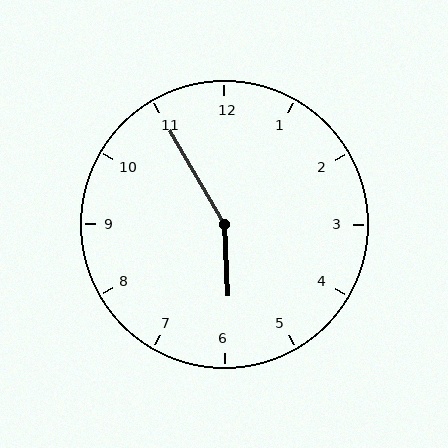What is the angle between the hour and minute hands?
Approximately 152 degrees.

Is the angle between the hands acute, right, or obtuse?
It is obtuse.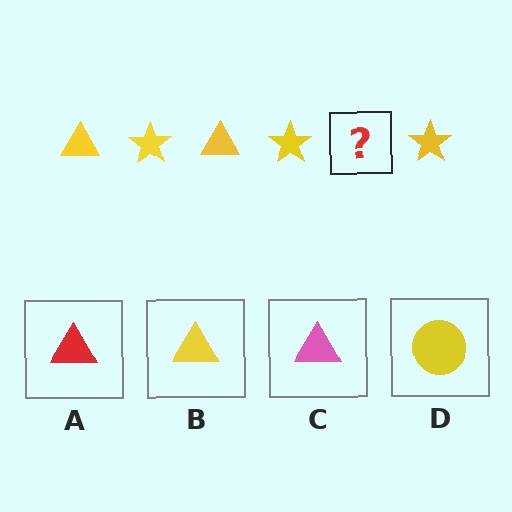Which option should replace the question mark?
Option B.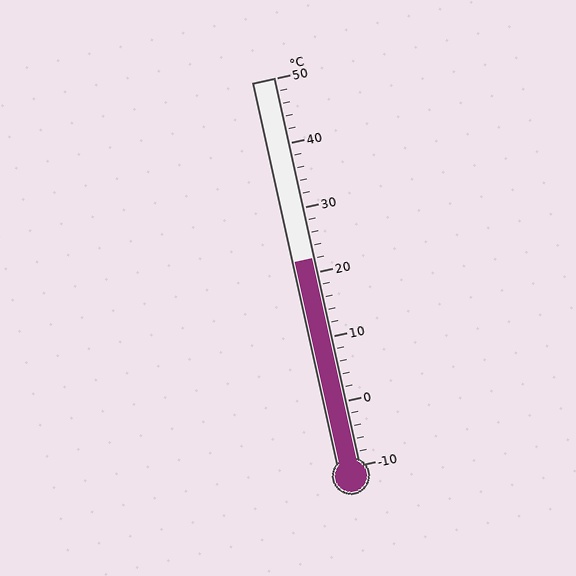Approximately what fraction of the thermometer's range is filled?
The thermometer is filled to approximately 55% of its range.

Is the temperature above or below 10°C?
The temperature is above 10°C.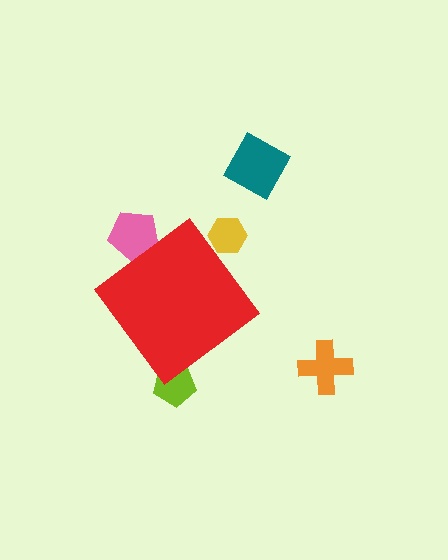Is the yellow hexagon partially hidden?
Yes, the yellow hexagon is partially hidden behind the red diamond.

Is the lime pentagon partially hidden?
Yes, the lime pentagon is partially hidden behind the red diamond.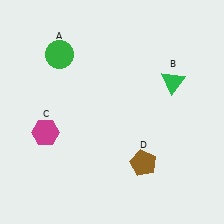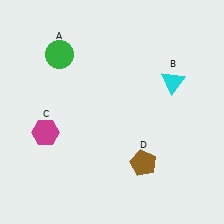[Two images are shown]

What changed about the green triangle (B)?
In Image 1, B is green. In Image 2, it changed to cyan.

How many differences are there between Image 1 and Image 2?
There is 1 difference between the two images.